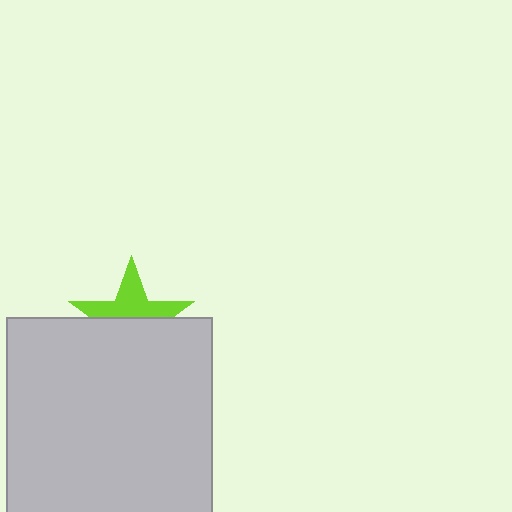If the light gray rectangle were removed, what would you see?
You would see the complete lime star.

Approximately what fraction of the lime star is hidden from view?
Roughly 53% of the lime star is hidden behind the light gray rectangle.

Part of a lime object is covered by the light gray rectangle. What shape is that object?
It is a star.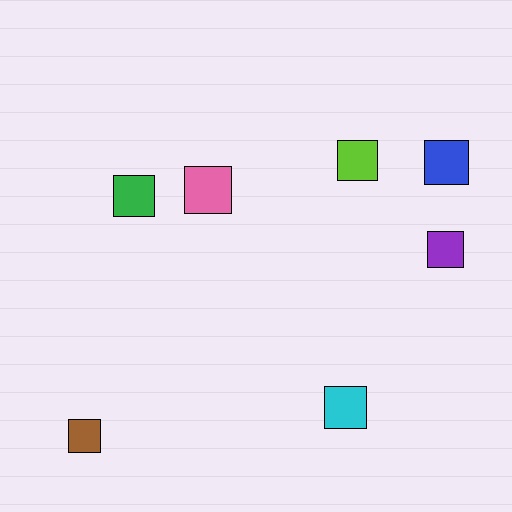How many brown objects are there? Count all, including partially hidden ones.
There is 1 brown object.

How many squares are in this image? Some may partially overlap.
There are 7 squares.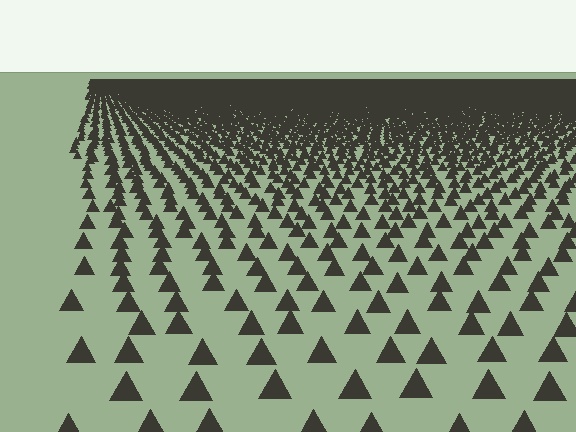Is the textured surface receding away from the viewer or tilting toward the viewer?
The surface is receding away from the viewer. Texture elements get smaller and denser toward the top.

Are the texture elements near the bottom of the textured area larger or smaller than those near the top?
Larger. Near the bottom, elements are closer to the viewer and appear at a bigger on-screen size.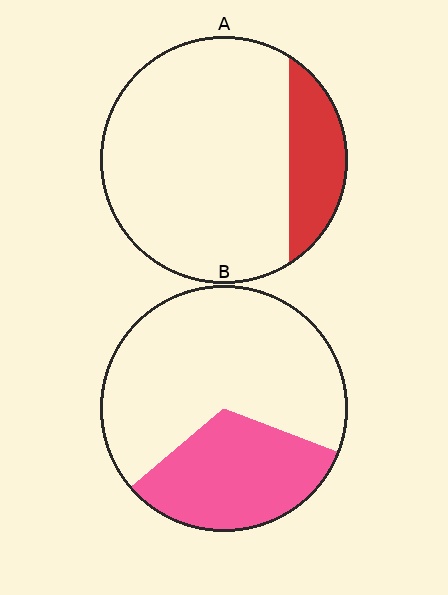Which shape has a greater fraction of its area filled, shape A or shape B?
Shape B.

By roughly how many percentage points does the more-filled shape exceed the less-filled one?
By roughly 15 percentage points (B over A).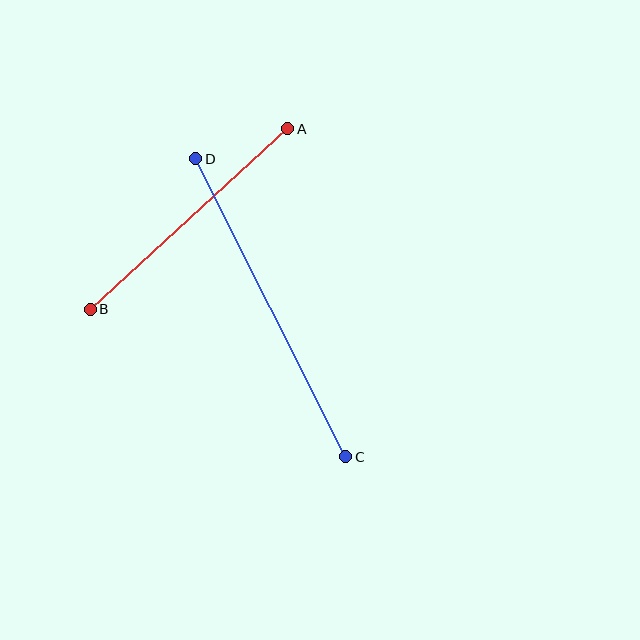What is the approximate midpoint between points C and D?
The midpoint is at approximately (271, 308) pixels.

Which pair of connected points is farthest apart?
Points C and D are farthest apart.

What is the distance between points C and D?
The distance is approximately 333 pixels.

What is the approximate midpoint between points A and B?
The midpoint is at approximately (189, 219) pixels.